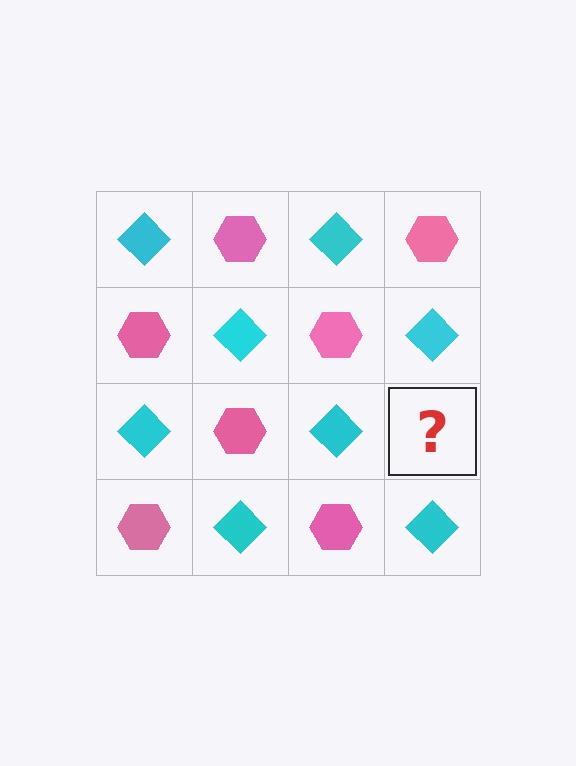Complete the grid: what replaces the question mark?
The question mark should be replaced with a pink hexagon.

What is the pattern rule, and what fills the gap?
The rule is that it alternates cyan diamond and pink hexagon in a checkerboard pattern. The gap should be filled with a pink hexagon.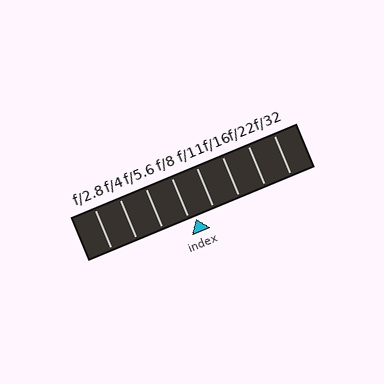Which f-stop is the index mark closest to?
The index mark is closest to f/8.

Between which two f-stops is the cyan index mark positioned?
The index mark is between f/8 and f/11.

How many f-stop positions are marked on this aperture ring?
There are 8 f-stop positions marked.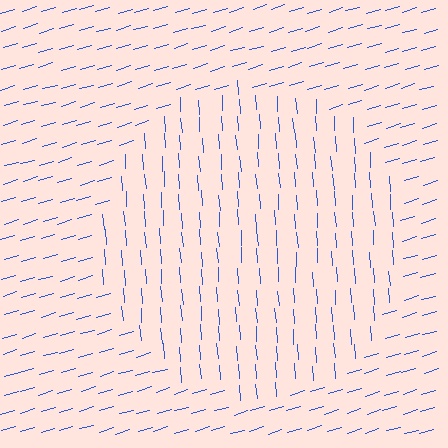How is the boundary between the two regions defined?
The boundary is defined purely by a change in line orientation (approximately 77 degrees difference). All lines are the same color and thickness.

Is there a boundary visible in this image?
Yes, there is a texture boundary formed by a change in line orientation.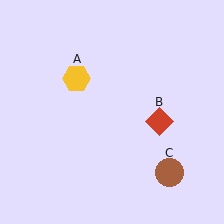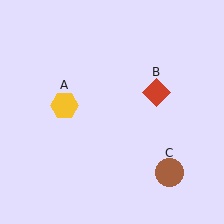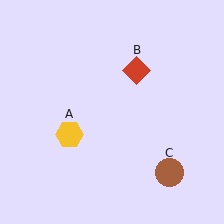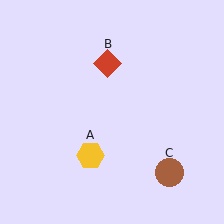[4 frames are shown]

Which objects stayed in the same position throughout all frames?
Brown circle (object C) remained stationary.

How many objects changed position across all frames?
2 objects changed position: yellow hexagon (object A), red diamond (object B).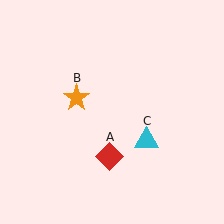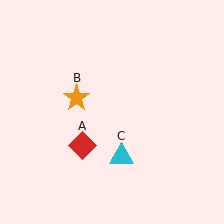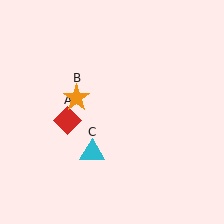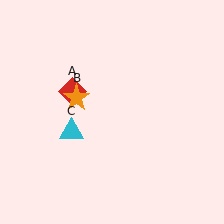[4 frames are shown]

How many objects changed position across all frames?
2 objects changed position: red diamond (object A), cyan triangle (object C).